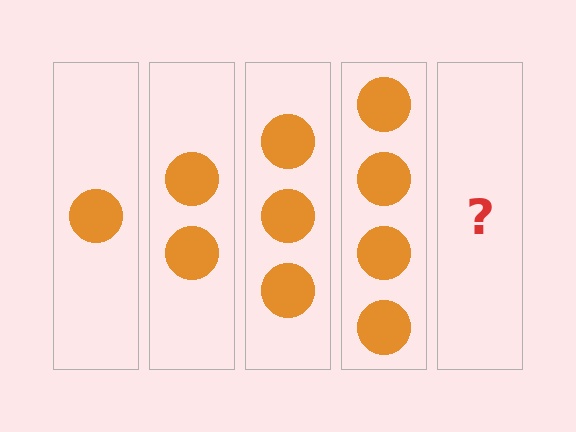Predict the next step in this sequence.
The next step is 5 circles.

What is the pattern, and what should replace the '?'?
The pattern is that each step adds one more circle. The '?' should be 5 circles.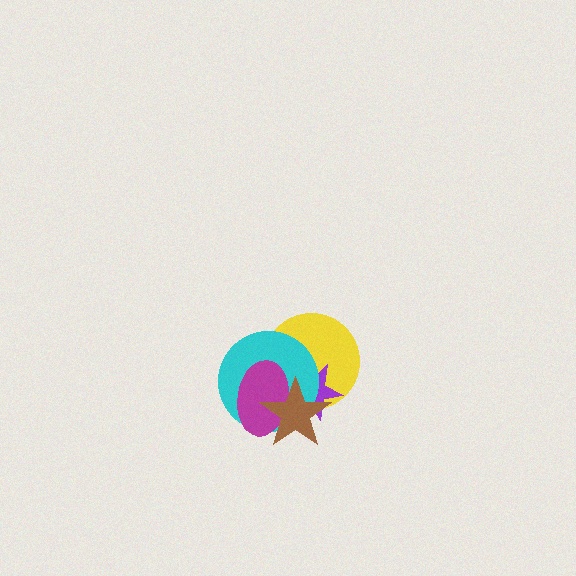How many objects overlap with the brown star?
4 objects overlap with the brown star.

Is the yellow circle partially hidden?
Yes, it is partially covered by another shape.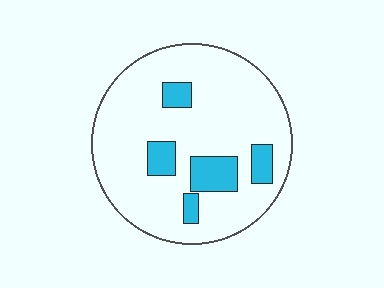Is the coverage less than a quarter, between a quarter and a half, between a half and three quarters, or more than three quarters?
Less than a quarter.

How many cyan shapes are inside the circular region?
5.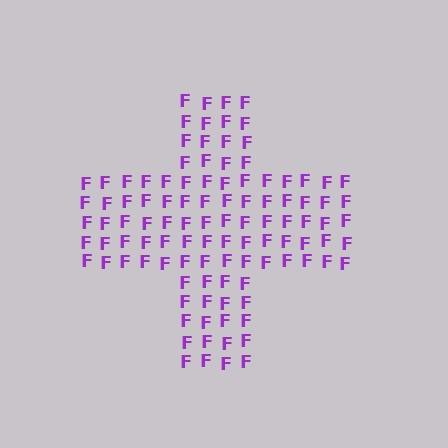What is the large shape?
The large shape is a cross.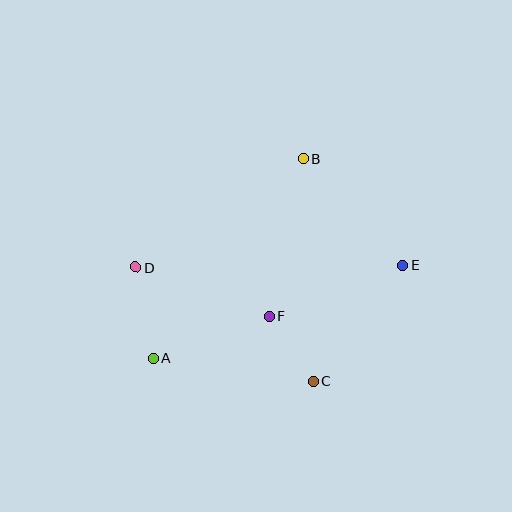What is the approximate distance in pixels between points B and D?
The distance between B and D is approximately 200 pixels.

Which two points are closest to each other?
Points C and F are closest to each other.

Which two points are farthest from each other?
Points D and E are farthest from each other.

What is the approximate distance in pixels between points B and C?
The distance between B and C is approximately 222 pixels.